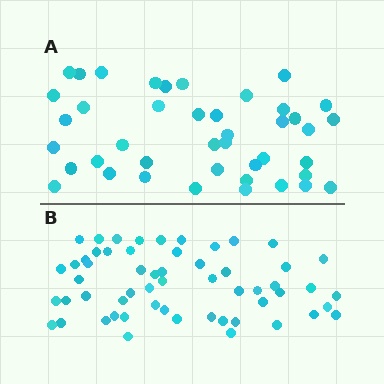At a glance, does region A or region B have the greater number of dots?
Region B (the bottom region) has more dots.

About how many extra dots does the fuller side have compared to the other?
Region B has approximately 15 more dots than region A.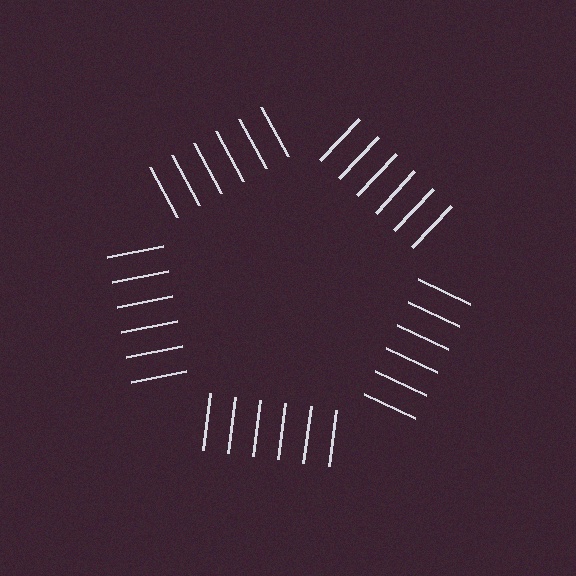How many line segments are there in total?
30 — 6 along each of the 5 edges.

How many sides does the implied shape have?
5 sides — the line-ends trace a pentagon.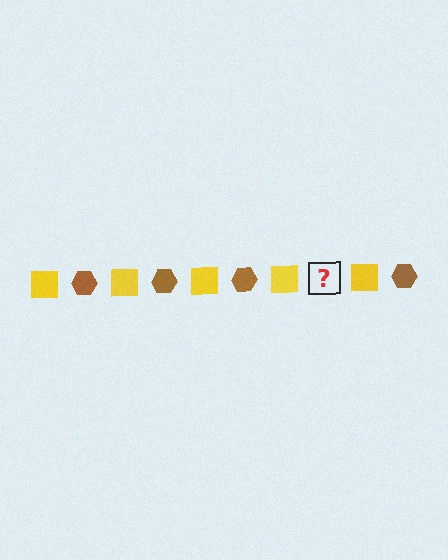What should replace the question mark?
The question mark should be replaced with a brown hexagon.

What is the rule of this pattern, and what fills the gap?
The rule is that the pattern alternates between yellow square and brown hexagon. The gap should be filled with a brown hexagon.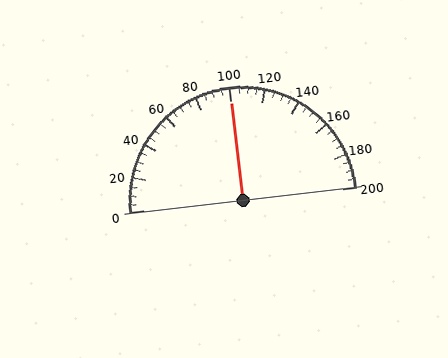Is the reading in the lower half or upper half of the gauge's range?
The reading is in the upper half of the range (0 to 200).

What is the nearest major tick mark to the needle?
The nearest major tick mark is 100.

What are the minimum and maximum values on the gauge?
The gauge ranges from 0 to 200.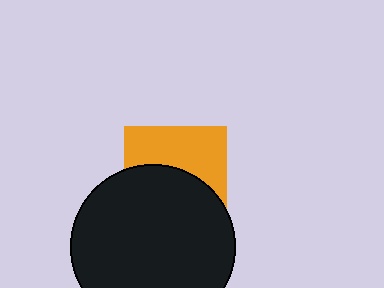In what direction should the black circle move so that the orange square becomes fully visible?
The black circle should move down. That is the shortest direction to clear the overlap and leave the orange square fully visible.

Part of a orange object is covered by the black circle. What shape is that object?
It is a square.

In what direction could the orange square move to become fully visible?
The orange square could move up. That would shift it out from behind the black circle entirely.